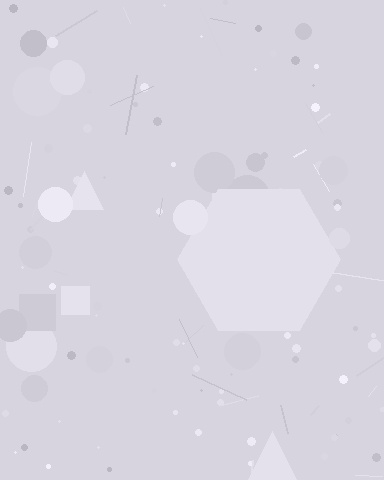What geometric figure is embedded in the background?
A hexagon is embedded in the background.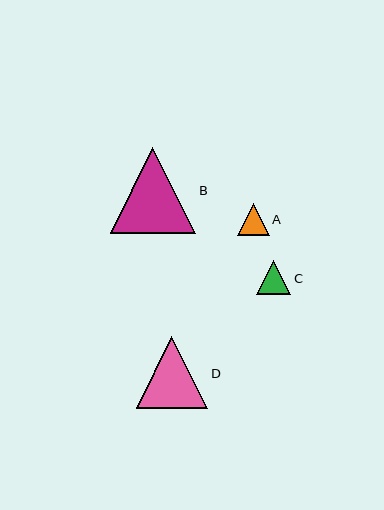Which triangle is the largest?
Triangle B is the largest with a size of approximately 86 pixels.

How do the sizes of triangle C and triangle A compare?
Triangle C and triangle A are approximately the same size.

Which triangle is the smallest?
Triangle A is the smallest with a size of approximately 32 pixels.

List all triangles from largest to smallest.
From largest to smallest: B, D, C, A.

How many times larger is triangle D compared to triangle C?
Triangle D is approximately 2.1 times the size of triangle C.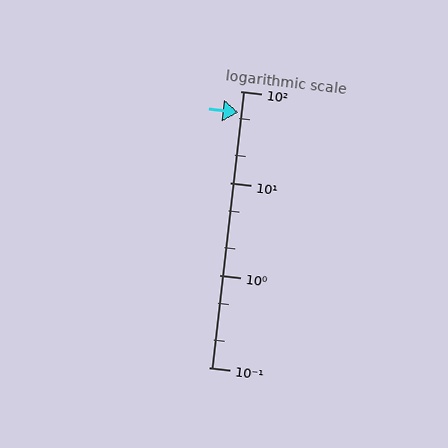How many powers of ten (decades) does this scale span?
The scale spans 3 decades, from 0.1 to 100.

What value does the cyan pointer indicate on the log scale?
The pointer indicates approximately 58.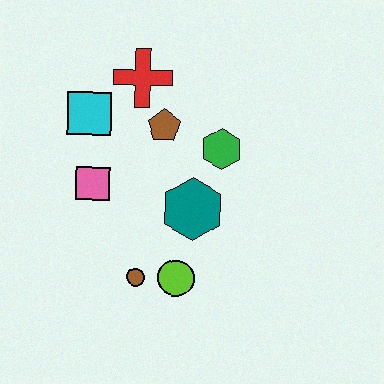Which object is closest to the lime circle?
The brown circle is closest to the lime circle.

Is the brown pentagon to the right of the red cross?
Yes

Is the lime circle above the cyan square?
No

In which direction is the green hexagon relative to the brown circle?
The green hexagon is above the brown circle.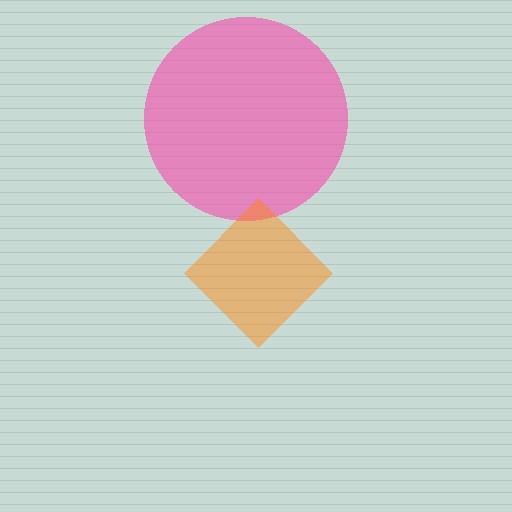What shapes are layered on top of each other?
The layered shapes are: a pink circle, an orange diamond.